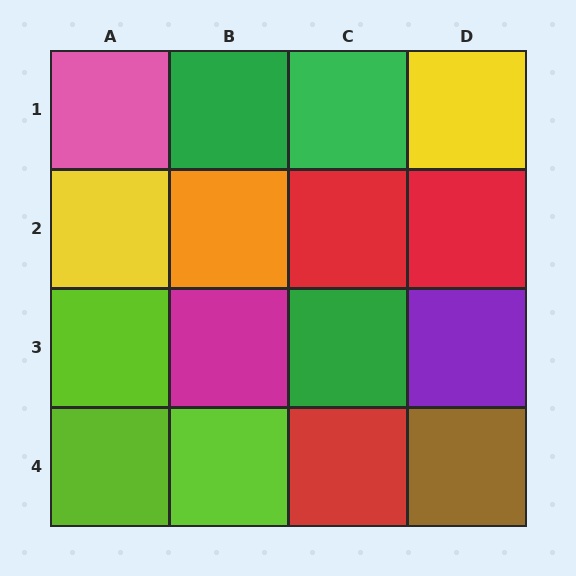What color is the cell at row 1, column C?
Green.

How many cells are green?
3 cells are green.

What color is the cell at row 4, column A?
Lime.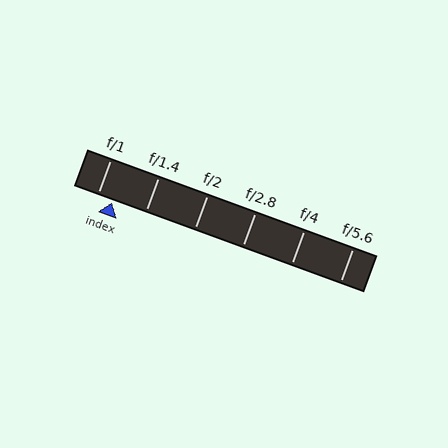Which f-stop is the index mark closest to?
The index mark is closest to f/1.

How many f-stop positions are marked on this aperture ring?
There are 6 f-stop positions marked.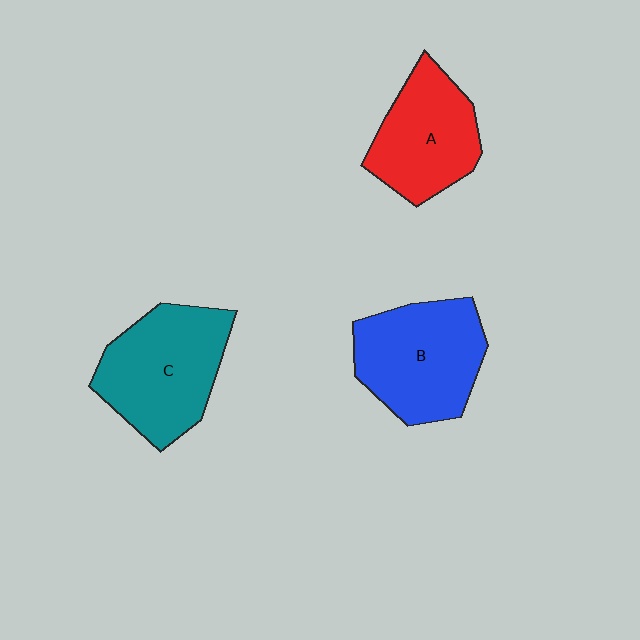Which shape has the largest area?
Shape C (teal).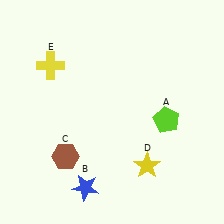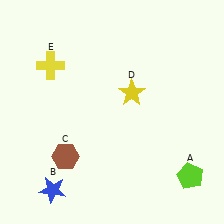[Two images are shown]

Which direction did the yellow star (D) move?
The yellow star (D) moved up.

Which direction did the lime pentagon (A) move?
The lime pentagon (A) moved down.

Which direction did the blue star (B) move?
The blue star (B) moved left.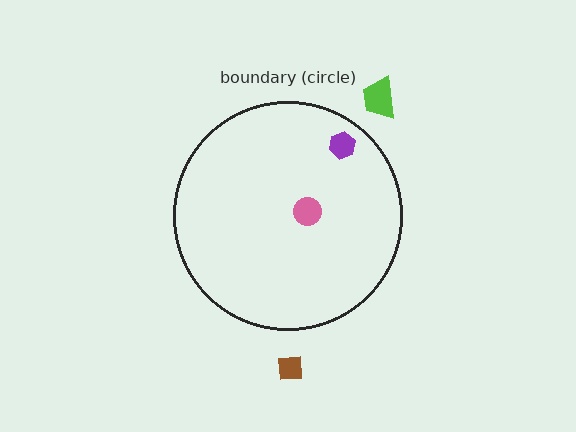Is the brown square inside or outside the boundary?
Outside.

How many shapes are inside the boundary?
2 inside, 2 outside.